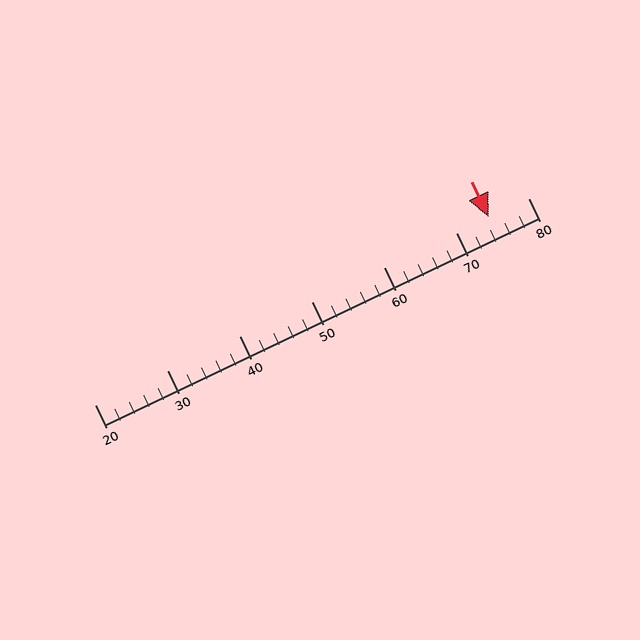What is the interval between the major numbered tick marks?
The major tick marks are spaced 10 units apart.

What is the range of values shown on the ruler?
The ruler shows values from 20 to 80.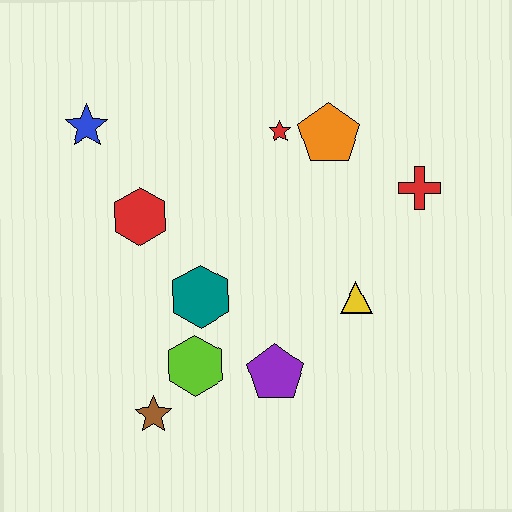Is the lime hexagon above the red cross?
No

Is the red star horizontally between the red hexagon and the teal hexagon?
No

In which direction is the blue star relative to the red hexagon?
The blue star is above the red hexagon.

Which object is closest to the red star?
The orange pentagon is closest to the red star.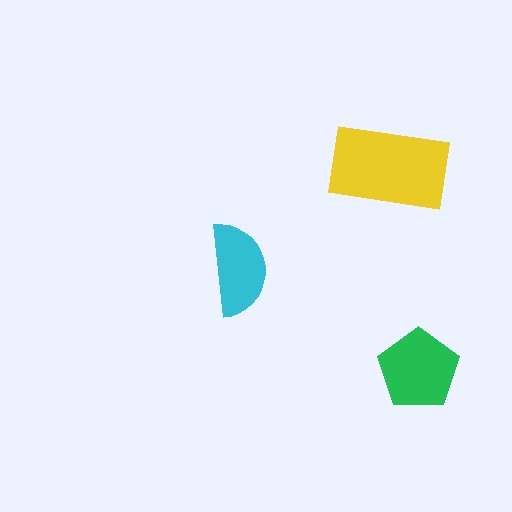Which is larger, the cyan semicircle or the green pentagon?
The green pentagon.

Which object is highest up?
The yellow rectangle is topmost.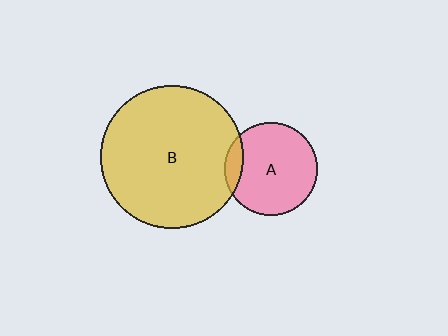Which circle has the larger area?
Circle B (yellow).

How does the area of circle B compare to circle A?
Approximately 2.4 times.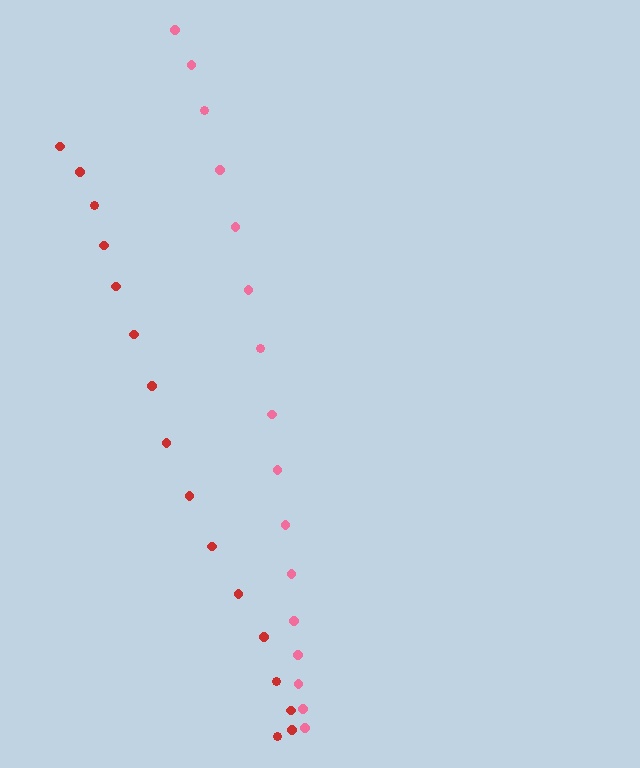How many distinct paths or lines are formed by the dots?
There are 2 distinct paths.